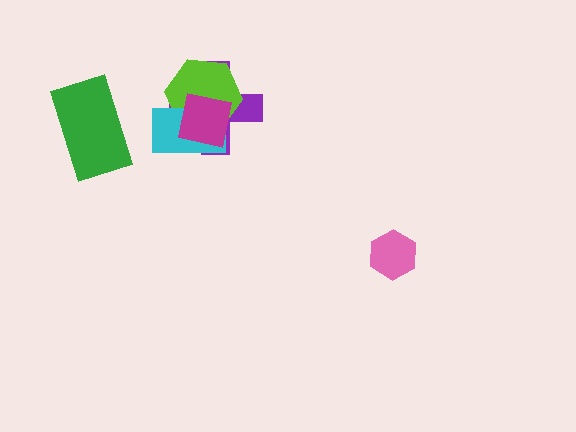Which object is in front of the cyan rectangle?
The magenta square is in front of the cyan rectangle.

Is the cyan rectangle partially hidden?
Yes, it is partially covered by another shape.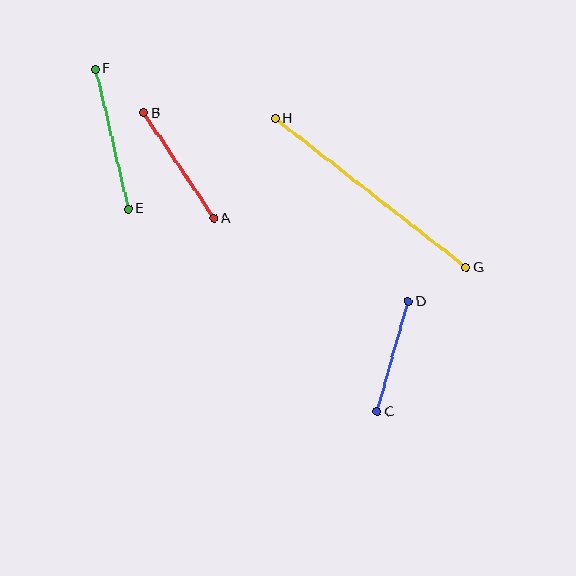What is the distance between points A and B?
The distance is approximately 127 pixels.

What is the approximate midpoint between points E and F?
The midpoint is at approximately (112, 139) pixels.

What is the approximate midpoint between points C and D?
The midpoint is at approximately (393, 357) pixels.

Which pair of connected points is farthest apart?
Points G and H are farthest apart.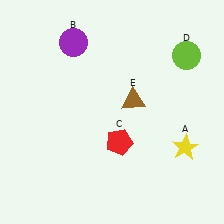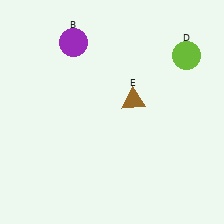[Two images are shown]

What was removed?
The yellow star (A), the red pentagon (C) were removed in Image 2.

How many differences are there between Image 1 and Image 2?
There are 2 differences between the two images.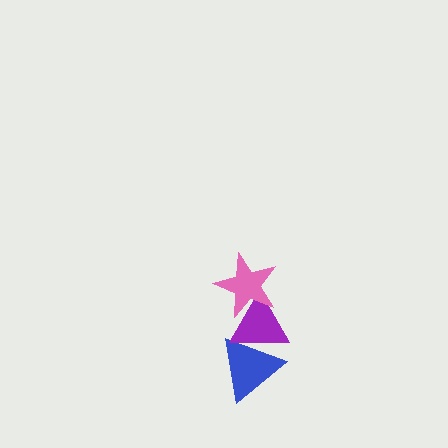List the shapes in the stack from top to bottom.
From top to bottom: the pink star, the purple triangle, the blue triangle.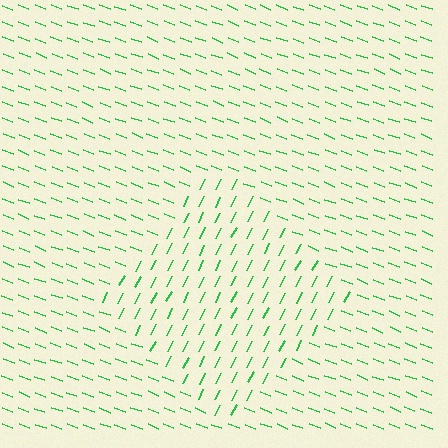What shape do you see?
I see a diamond.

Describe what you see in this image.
The image is filled with small green line segments. A diamond region in the image has lines oriented differently from the surrounding lines, creating a visible texture boundary.